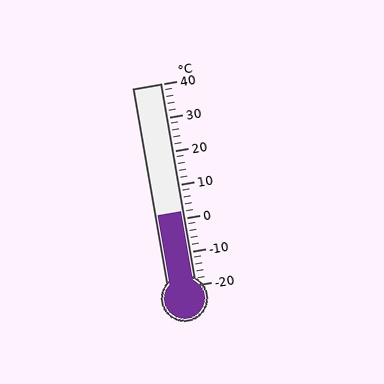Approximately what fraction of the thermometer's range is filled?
The thermometer is filled to approximately 35% of its range.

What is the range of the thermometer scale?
The thermometer scale ranges from -20°C to 40°C.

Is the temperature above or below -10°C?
The temperature is above -10°C.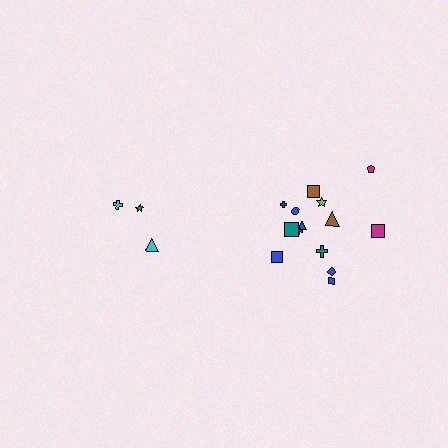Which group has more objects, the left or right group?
The right group.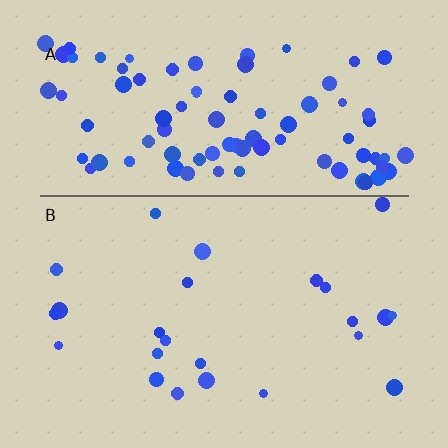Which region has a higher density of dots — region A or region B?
A (the top).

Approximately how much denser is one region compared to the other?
Approximately 3.8× — region A over region B.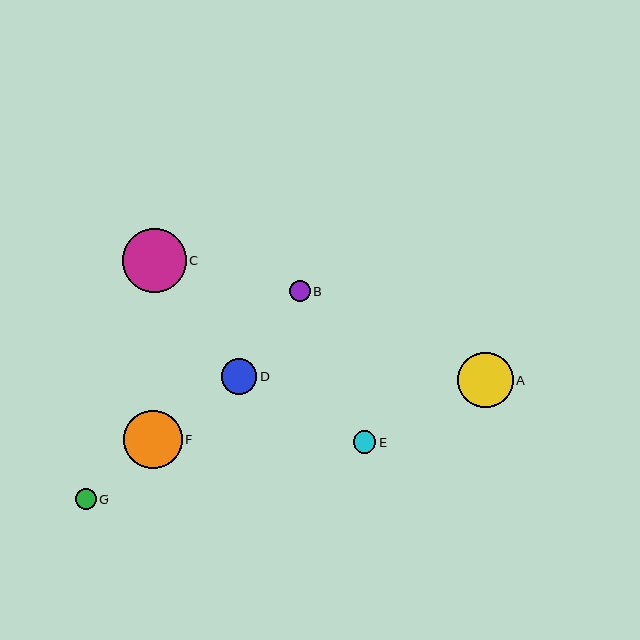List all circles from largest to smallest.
From largest to smallest: C, F, A, D, E, B, G.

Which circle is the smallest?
Circle G is the smallest with a size of approximately 20 pixels.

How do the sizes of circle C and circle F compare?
Circle C and circle F are approximately the same size.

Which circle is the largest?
Circle C is the largest with a size of approximately 64 pixels.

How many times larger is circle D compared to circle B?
Circle D is approximately 1.7 times the size of circle B.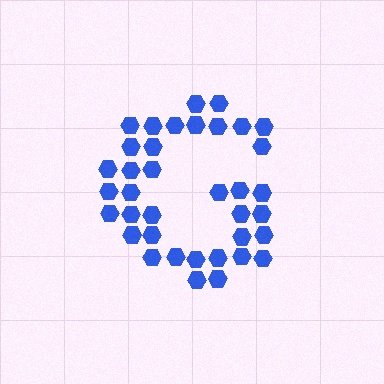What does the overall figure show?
The overall figure shows the letter G.